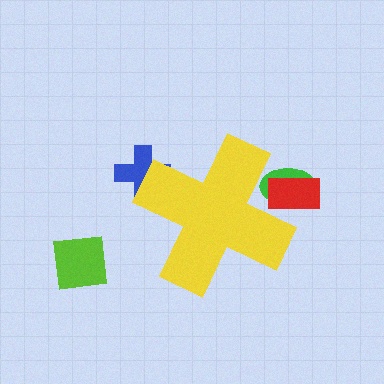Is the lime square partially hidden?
No, the lime square is fully visible.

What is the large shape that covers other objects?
A yellow cross.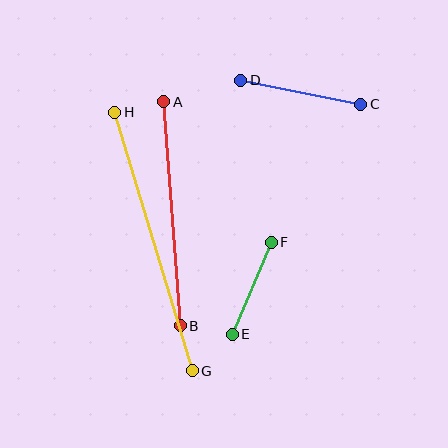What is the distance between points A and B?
The distance is approximately 225 pixels.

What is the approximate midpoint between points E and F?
The midpoint is at approximately (252, 288) pixels.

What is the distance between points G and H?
The distance is approximately 270 pixels.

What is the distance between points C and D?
The distance is approximately 122 pixels.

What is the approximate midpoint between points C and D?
The midpoint is at approximately (301, 92) pixels.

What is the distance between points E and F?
The distance is approximately 100 pixels.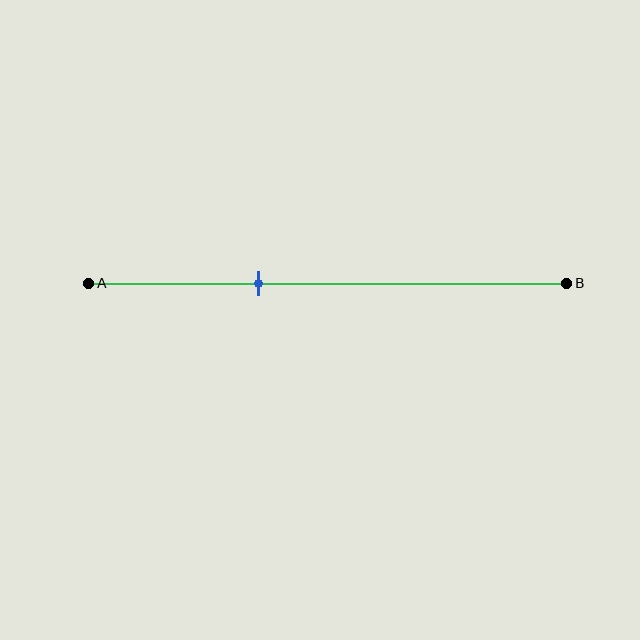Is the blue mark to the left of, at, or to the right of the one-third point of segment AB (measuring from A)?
The blue mark is approximately at the one-third point of segment AB.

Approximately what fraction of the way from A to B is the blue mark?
The blue mark is approximately 35% of the way from A to B.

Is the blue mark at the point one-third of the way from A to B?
Yes, the mark is approximately at the one-third point.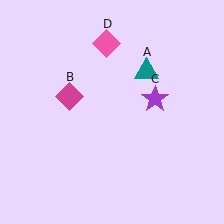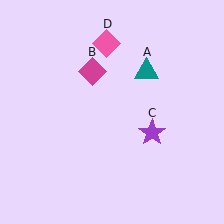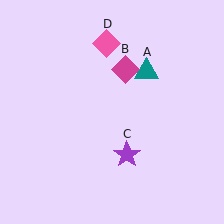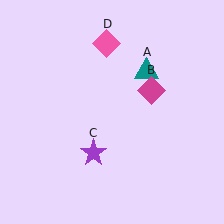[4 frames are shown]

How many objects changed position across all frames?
2 objects changed position: magenta diamond (object B), purple star (object C).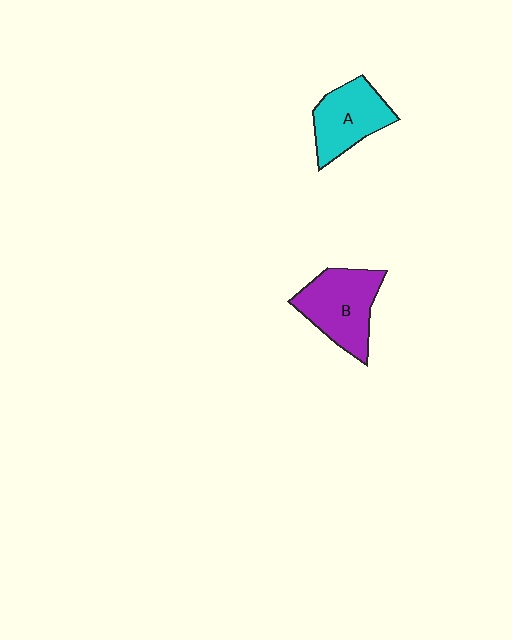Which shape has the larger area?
Shape B (purple).